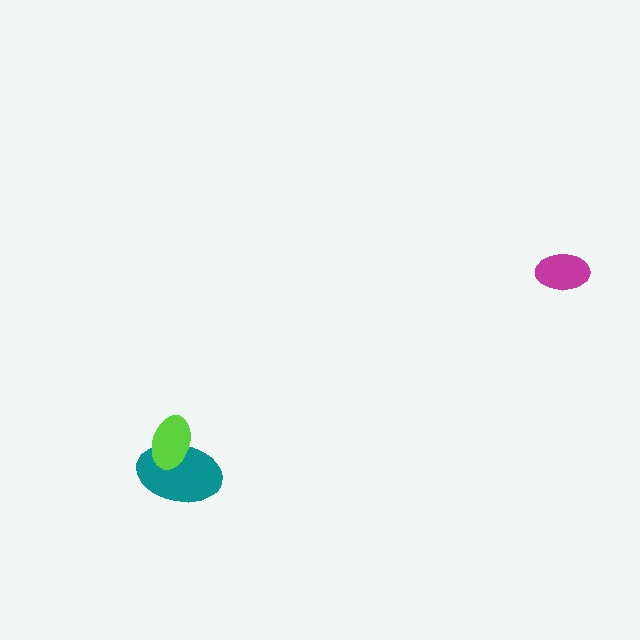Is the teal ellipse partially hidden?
Yes, it is partially covered by another shape.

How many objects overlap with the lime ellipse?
1 object overlaps with the lime ellipse.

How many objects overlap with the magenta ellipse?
0 objects overlap with the magenta ellipse.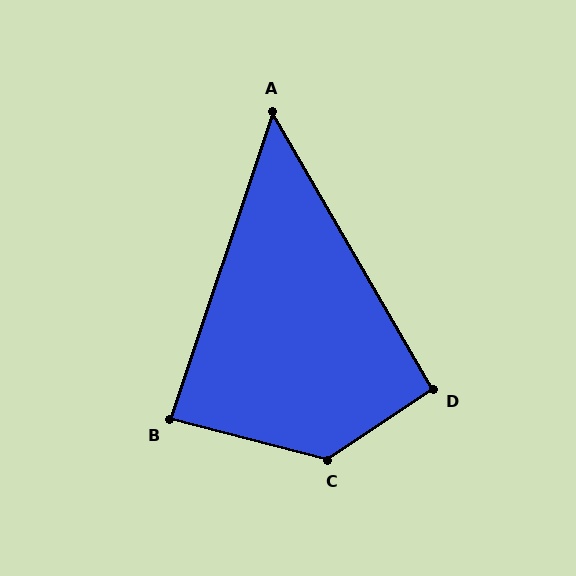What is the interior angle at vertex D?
Approximately 94 degrees (approximately right).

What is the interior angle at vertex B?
Approximately 86 degrees (approximately right).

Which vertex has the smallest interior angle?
A, at approximately 49 degrees.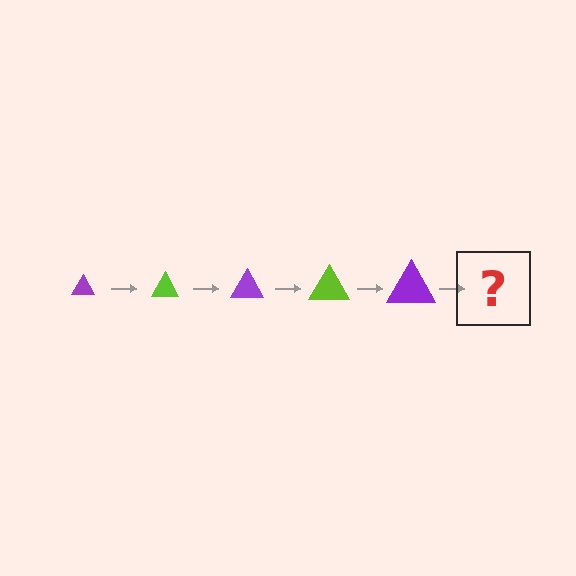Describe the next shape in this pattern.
It should be a lime triangle, larger than the previous one.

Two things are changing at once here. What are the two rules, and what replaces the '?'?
The two rules are that the triangle grows larger each step and the color cycles through purple and lime. The '?' should be a lime triangle, larger than the previous one.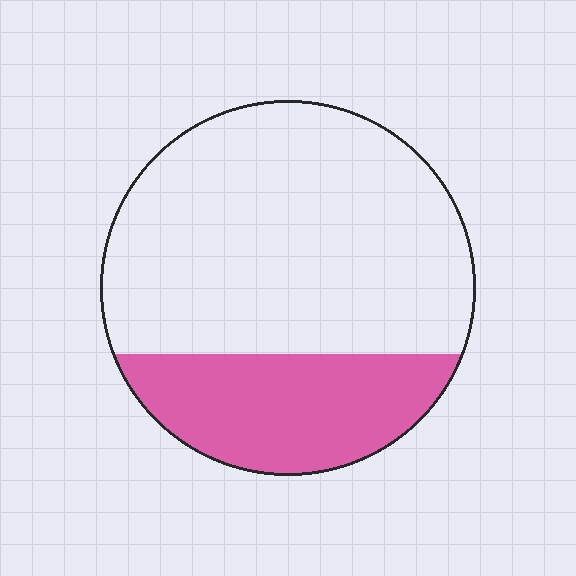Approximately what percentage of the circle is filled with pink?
Approximately 30%.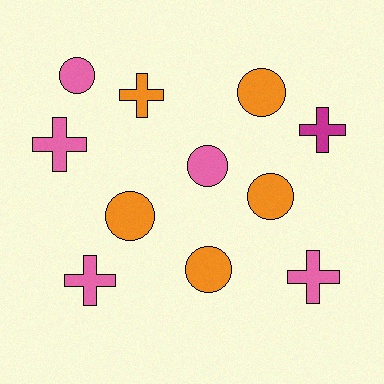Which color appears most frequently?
Pink, with 5 objects.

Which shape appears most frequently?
Circle, with 6 objects.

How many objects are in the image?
There are 11 objects.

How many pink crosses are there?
There are 3 pink crosses.